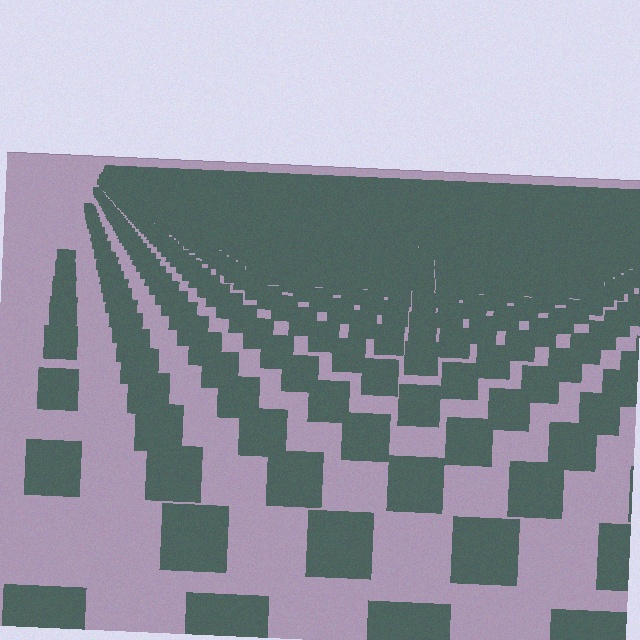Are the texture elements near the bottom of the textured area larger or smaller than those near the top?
Larger. Near the bottom, elements are closer to the viewer and appear at a bigger on-screen size.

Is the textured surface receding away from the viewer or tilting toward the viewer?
The surface is receding away from the viewer. Texture elements get smaller and denser toward the top.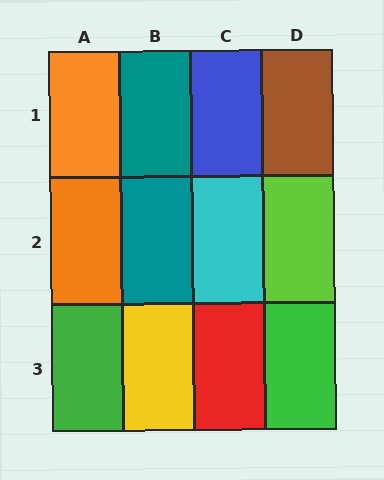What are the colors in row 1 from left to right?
Orange, teal, blue, brown.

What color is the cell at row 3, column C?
Red.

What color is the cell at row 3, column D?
Green.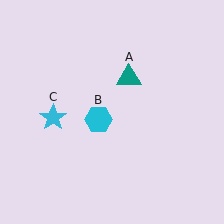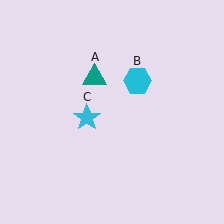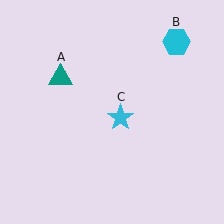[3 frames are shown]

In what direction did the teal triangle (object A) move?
The teal triangle (object A) moved left.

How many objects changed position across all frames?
3 objects changed position: teal triangle (object A), cyan hexagon (object B), cyan star (object C).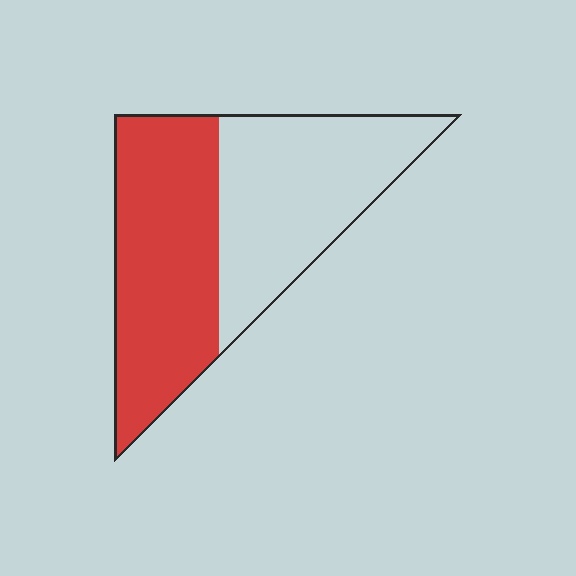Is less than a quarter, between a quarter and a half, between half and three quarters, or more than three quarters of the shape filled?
Between half and three quarters.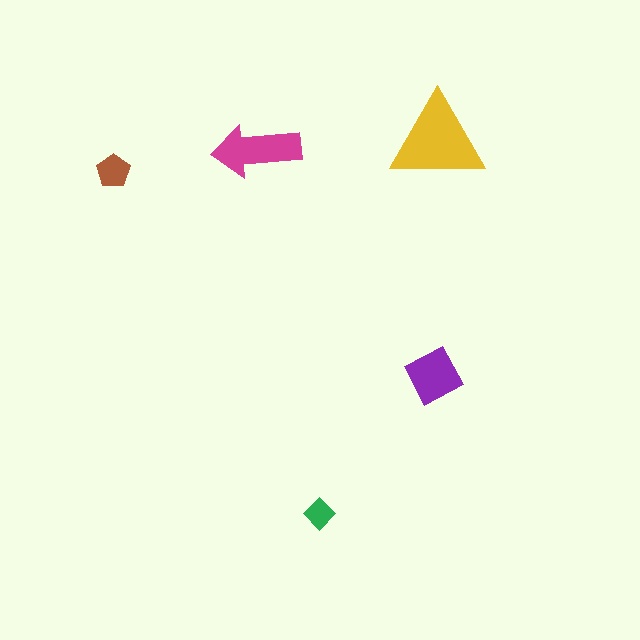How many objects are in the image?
There are 5 objects in the image.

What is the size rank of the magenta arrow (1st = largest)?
2nd.